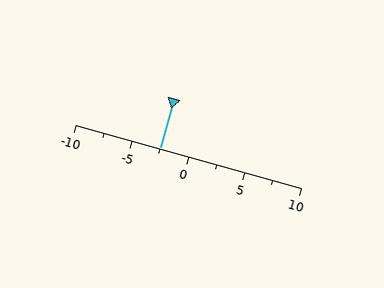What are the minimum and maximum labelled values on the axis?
The axis runs from -10 to 10.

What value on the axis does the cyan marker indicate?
The marker indicates approximately -2.5.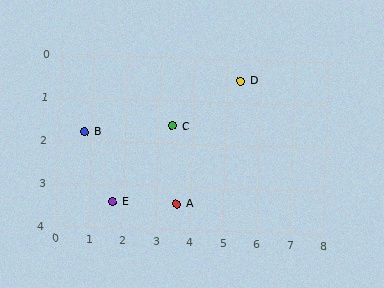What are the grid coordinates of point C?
Point C is at approximately (3.4, 1.6).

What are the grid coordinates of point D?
Point D is at approximately (5.4, 0.5).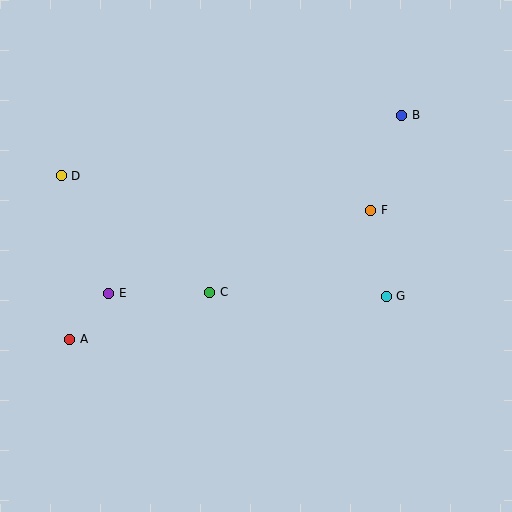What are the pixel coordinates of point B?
Point B is at (402, 115).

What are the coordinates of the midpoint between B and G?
The midpoint between B and G is at (394, 206).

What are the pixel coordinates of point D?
Point D is at (61, 176).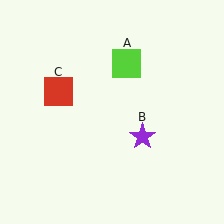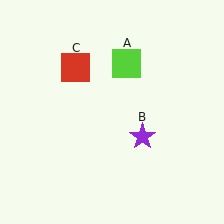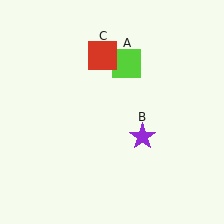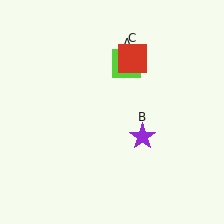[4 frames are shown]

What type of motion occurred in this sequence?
The red square (object C) rotated clockwise around the center of the scene.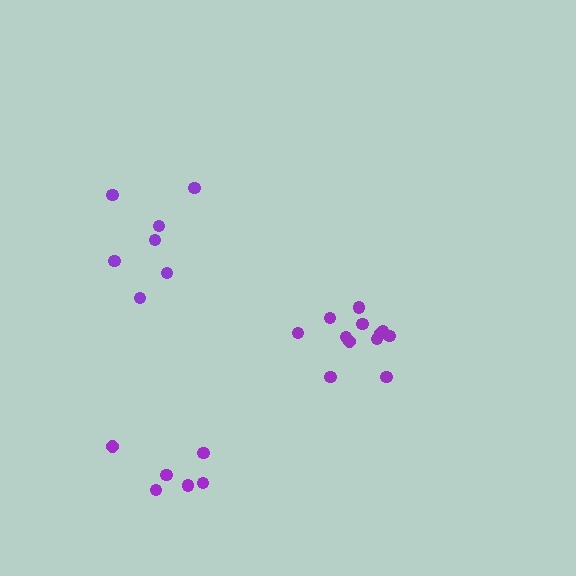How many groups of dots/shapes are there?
There are 3 groups.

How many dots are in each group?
Group 1: 7 dots, Group 2: 12 dots, Group 3: 6 dots (25 total).